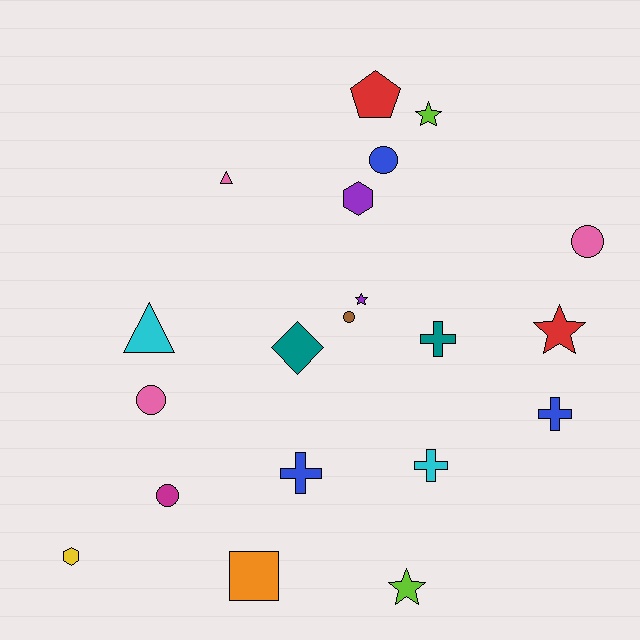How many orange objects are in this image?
There is 1 orange object.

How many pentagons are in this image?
There is 1 pentagon.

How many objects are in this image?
There are 20 objects.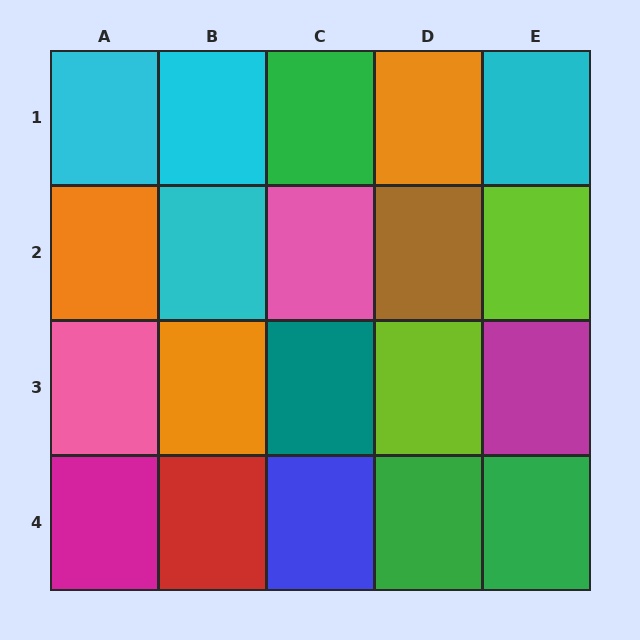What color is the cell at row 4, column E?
Green.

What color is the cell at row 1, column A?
Cyan.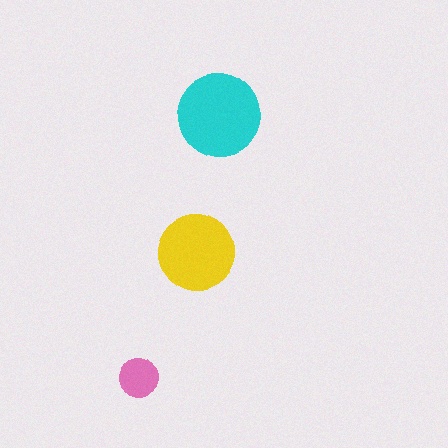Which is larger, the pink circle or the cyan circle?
The cyan one.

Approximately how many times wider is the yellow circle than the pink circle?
About 2 times wider.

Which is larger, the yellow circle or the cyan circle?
The cyan one.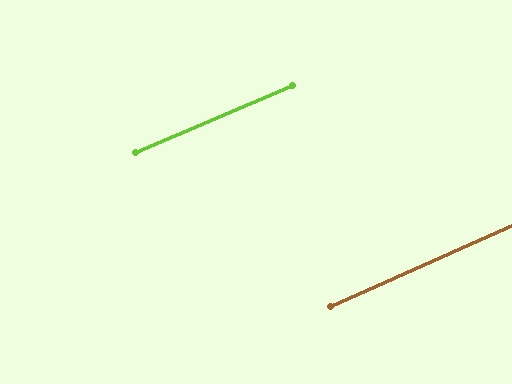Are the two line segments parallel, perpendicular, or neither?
Parallel — their directions differ by only 1.3°.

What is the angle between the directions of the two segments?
Approximately 1 degree.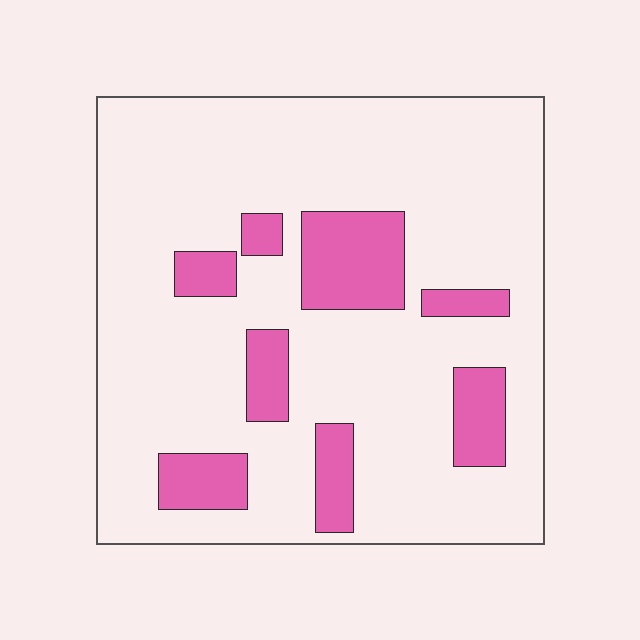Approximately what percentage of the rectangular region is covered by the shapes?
Approximately 20%.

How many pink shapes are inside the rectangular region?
8.